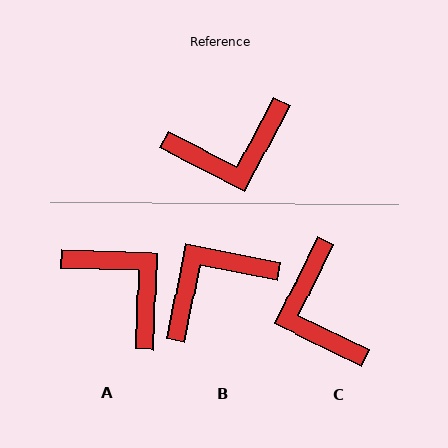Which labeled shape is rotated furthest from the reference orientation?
B, about 164 degrees away.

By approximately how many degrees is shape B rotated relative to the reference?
Approximately 164 degrees clockwise.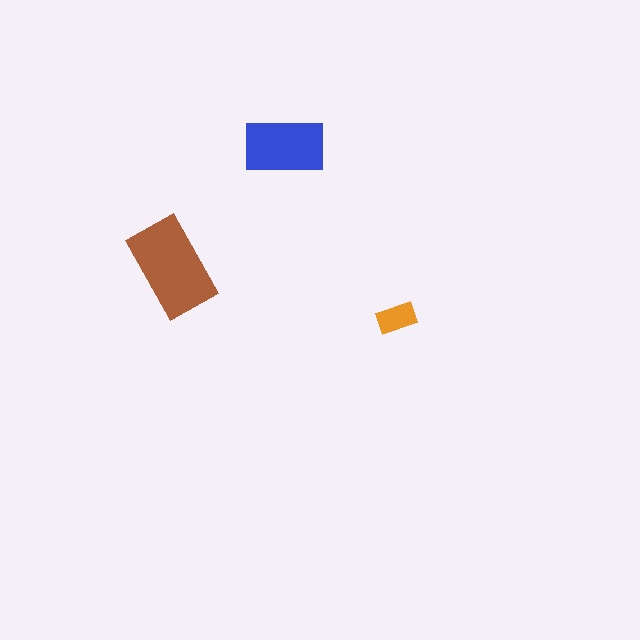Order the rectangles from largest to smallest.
the brown one, the blue one, the orange one.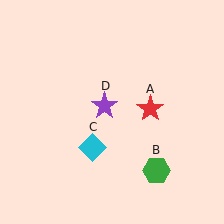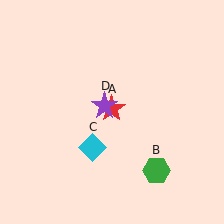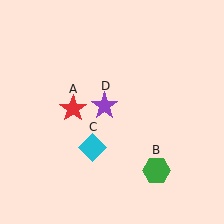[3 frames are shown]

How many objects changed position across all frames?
1 object changed position: red star (object A).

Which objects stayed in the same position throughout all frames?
Green hexagon (object B) and cyan diamond (object C) and purple star (object D) remained stationary.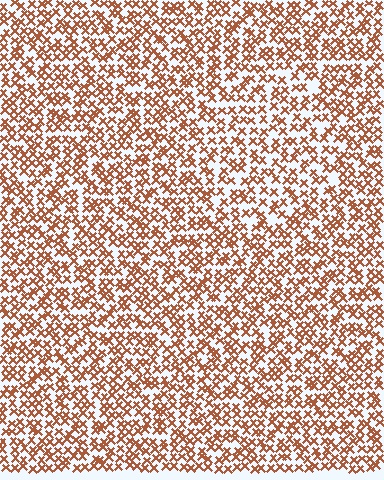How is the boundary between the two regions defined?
The boundary is defined by a change in element density (approximately 1.4x ratio). All elements are the same color, size, and shape.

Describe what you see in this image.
The image contains small brown elements arranged at two different densities. A circle-shaped region is visible where the elements are less densely packed than the surrounding area.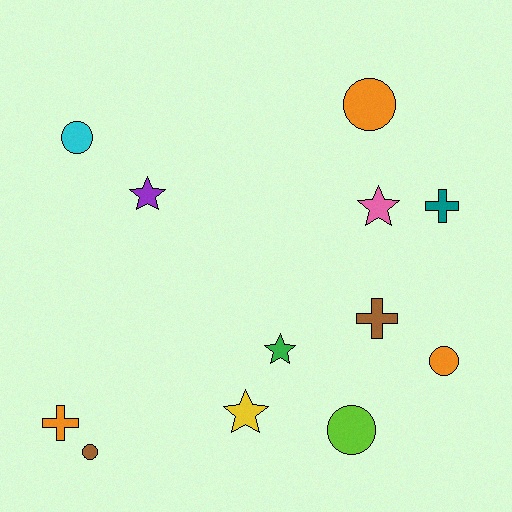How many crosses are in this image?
There are 3 crosses.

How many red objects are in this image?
There are no red objects.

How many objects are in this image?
There are 12 objects.